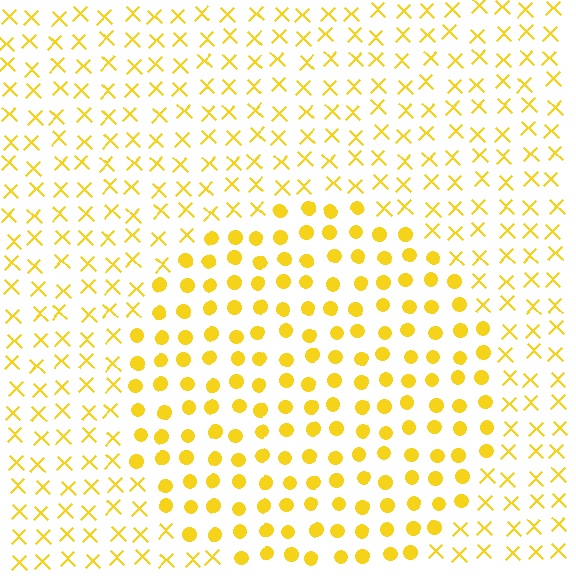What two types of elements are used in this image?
The image uses circles inside the circle region and X marks outside it.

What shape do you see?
I see a circle.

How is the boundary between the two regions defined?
The boundary is defined by a change in element shape: circles inside vs. X marks outside. All elements share the same color and spacing.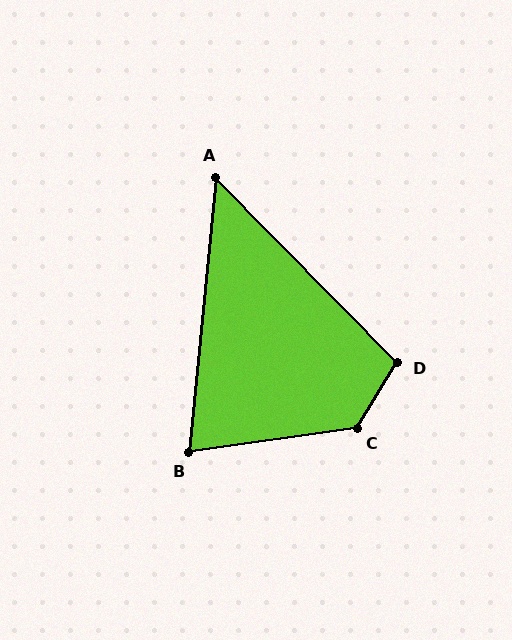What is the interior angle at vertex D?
Approximately 104 degrees (obtuse).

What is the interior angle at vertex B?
Approximately 76 degrees (acute).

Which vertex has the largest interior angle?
C, at approximately 130 degrees.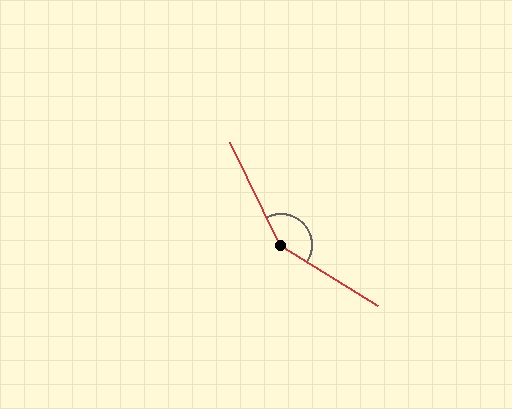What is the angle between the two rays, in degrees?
Approximately 148 degrees.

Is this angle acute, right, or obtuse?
It is obtuse.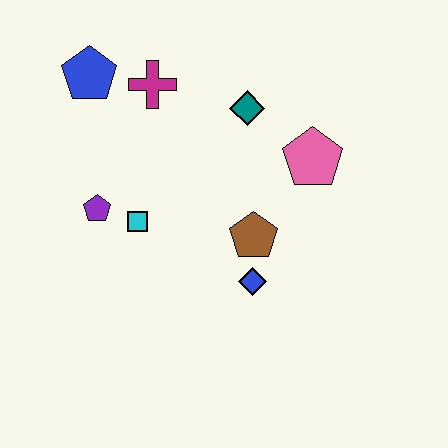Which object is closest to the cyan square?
The purple pentagon is closest to the cyan square.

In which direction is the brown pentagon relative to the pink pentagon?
The brown pentagon is below the pink pentagon.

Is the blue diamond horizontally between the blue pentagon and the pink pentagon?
Yes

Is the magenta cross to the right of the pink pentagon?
No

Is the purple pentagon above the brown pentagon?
Yes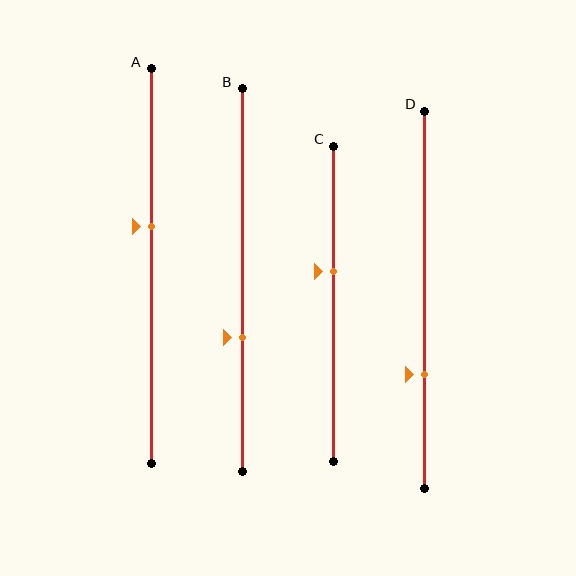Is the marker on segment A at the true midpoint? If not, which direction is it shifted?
No, the marker on segment A is shifted upward by about 10% of the segment length.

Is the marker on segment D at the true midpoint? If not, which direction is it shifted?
No, the marker on segment D is shifted downward by about 20% of the segment length.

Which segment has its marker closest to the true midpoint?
Segment A has its marker closest to the true midpoint.